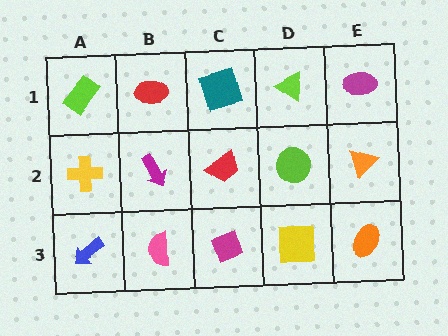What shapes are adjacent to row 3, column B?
A magenta arrow (row 2, column B), a blue arrow (row 3, column A), a magenta diamond (row 3, column C).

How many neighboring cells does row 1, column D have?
3.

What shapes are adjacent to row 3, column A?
A yellow cross (row 2, column A), a pink semicircle (row 3, column B).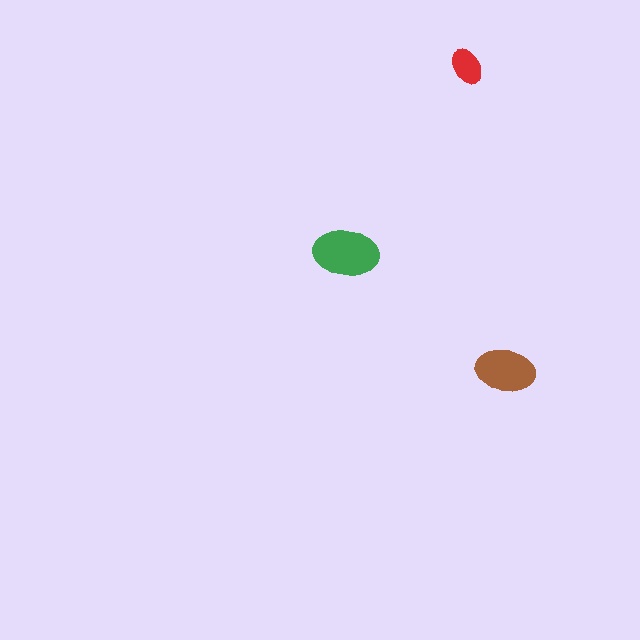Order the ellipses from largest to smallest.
the green one, the brown one, the red one.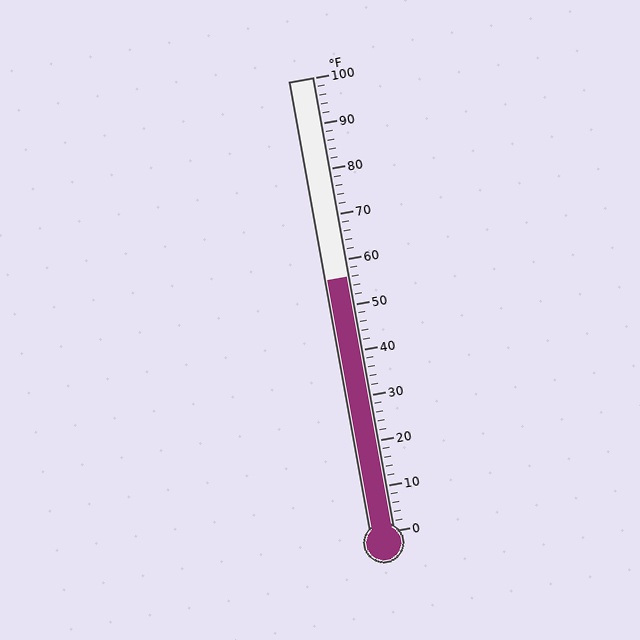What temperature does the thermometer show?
The thermometer shows approximately 56°F.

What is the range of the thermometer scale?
The thermometer scale ranges from 0°F to 100°F.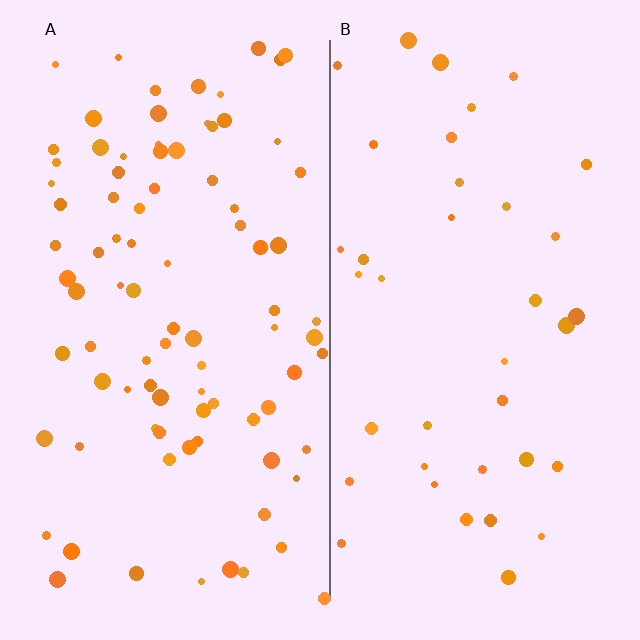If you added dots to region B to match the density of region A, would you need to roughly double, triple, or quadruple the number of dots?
Approximately double.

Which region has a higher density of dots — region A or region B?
A (the left).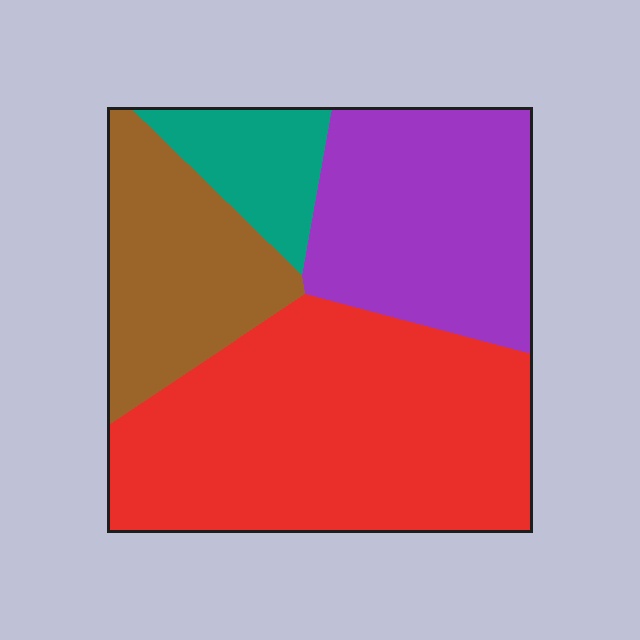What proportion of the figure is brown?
Brown takes up about one fifth (1/5) of the figure.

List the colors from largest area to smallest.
From largest to smallest: red, purple, brown, teal.